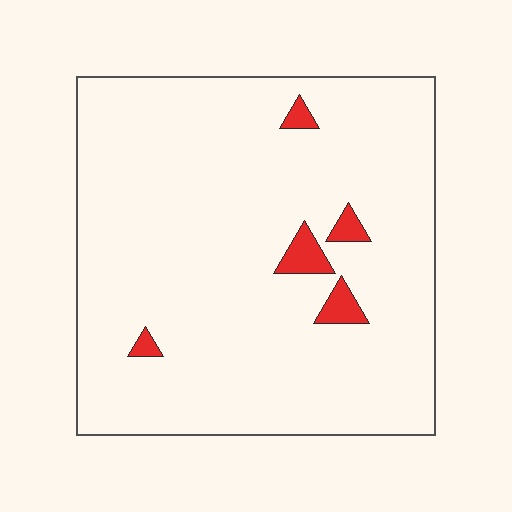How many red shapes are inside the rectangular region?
5.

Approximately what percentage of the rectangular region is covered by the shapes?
Approximately 5%.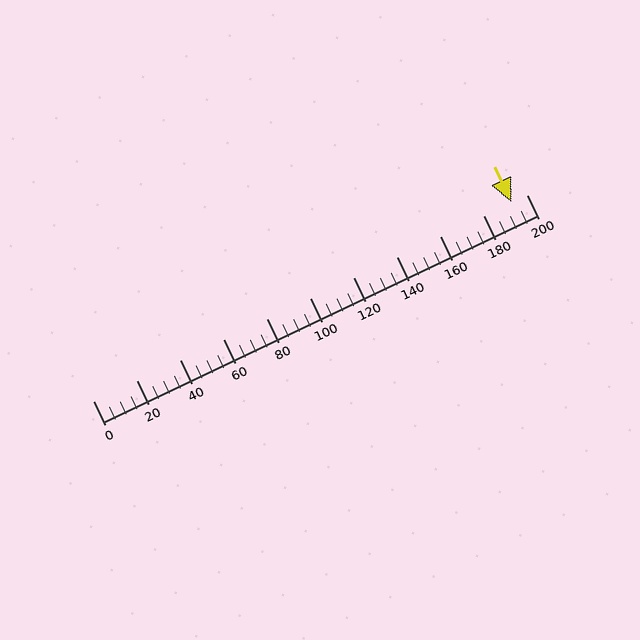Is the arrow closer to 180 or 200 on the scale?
The arrow is closer to 200.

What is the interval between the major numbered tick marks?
The major tick marks are spaced 20 units apart.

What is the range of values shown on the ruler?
The ruler shows values from 0 to 200.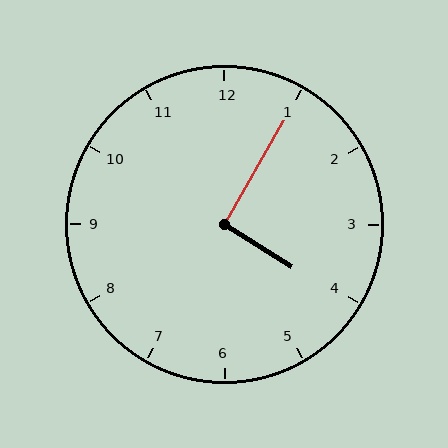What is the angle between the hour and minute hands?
Approximately 92 degrees.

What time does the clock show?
4:05.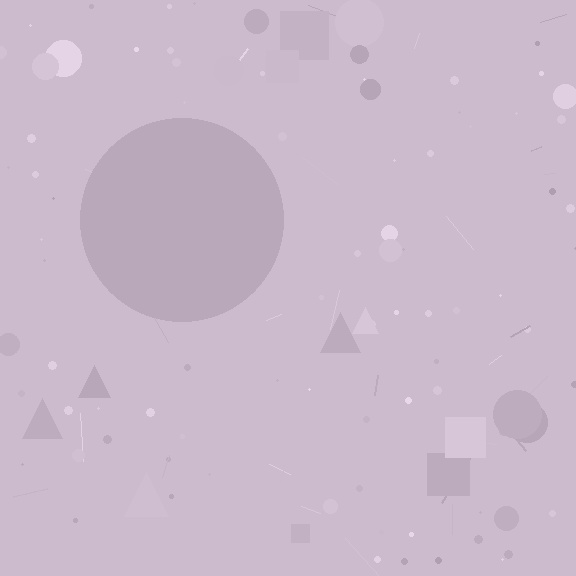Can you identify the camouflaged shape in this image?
The camouflaged shape is a circle.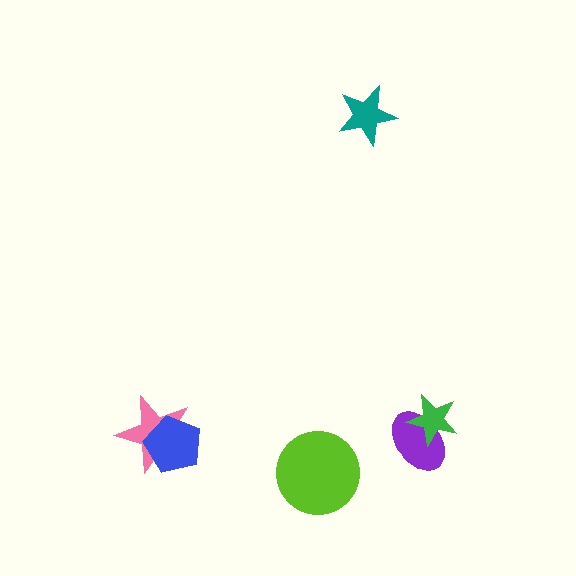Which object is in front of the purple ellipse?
The green star is in front of the purple ellipse.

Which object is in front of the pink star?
The blue pentagon is in front of the pink star.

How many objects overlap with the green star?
1 object overlaps with the green star.